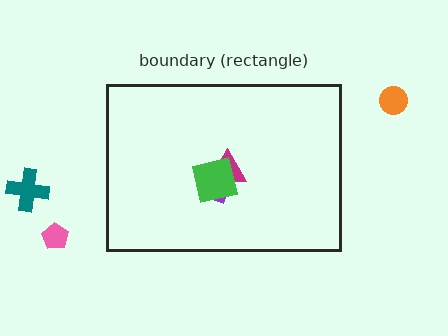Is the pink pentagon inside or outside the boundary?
Outside.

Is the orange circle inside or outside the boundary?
Outside.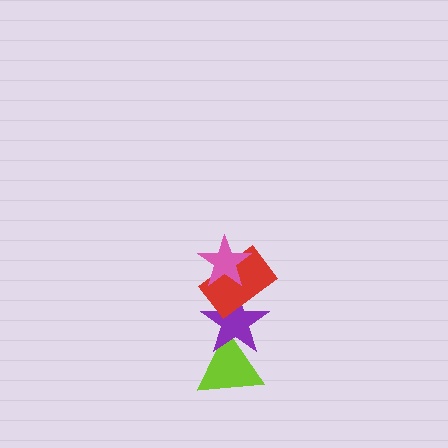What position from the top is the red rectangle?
The red rectangle is 2nd from the top.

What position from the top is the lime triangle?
The lime triangle is 4th from the top.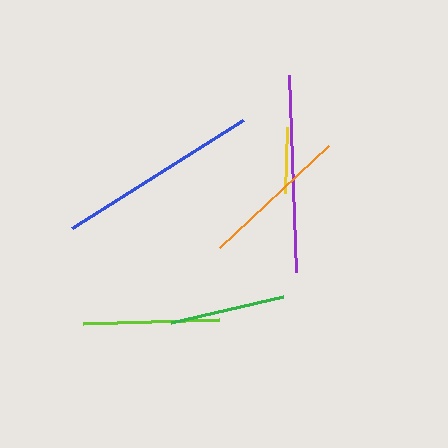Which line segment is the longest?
The blue line is the longest at approximately 203 pixels.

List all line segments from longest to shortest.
From longest to shortest: blue, purple, orange, lime, green, yellow.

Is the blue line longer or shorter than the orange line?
The blue line is longer than the orange line.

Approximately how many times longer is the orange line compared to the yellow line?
The orange line is approximately 2.3 times the length of the yellow line.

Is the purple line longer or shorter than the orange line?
The purple line is longer than the orange line.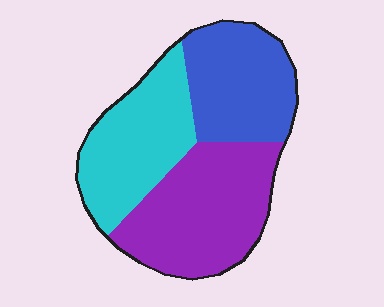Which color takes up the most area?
Purple, at roughly 40%.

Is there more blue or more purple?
Purple.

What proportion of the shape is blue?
Blue covers roughly 30% of the shape.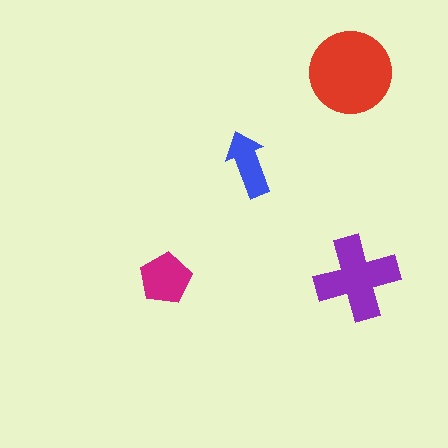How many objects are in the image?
There are 4 objects in the image.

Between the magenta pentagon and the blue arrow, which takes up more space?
The magenta pentagon.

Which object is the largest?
The red circle.